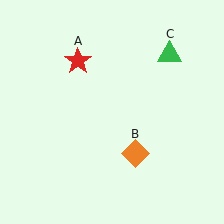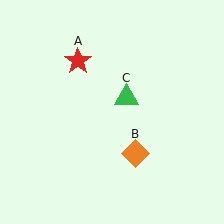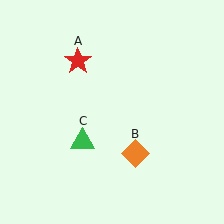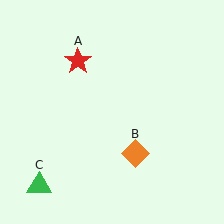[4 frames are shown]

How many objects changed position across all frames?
1 object changed position: green triangle (object C).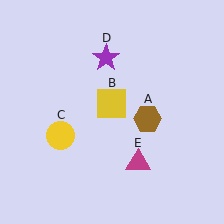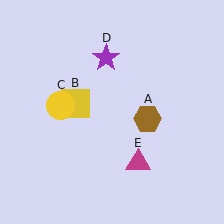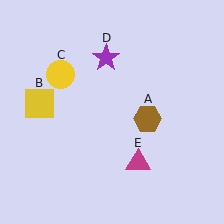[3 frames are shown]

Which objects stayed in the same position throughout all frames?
Brown hexagon (object A) and purple star (object D) and magenta triangle (object E) remained stationary.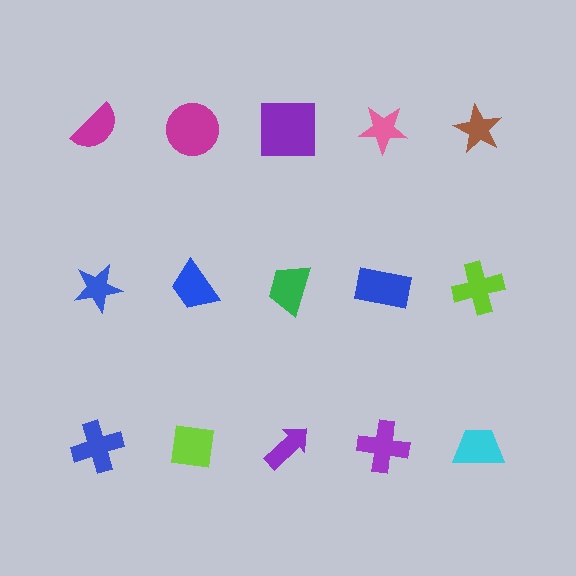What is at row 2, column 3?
A green trapezoid.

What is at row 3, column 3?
A purple arrow.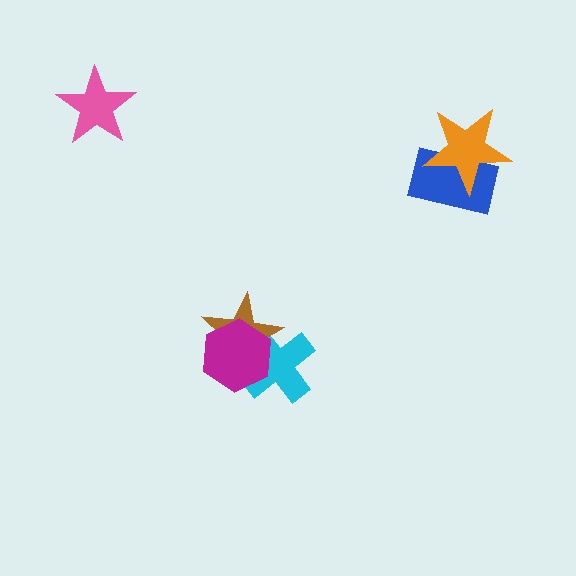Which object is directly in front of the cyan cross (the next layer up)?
The brown star is directly in front of the cyan cross.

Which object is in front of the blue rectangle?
The orange star is in front of the blue rectangle.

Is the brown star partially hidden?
Yes, it is partially covered by another shape.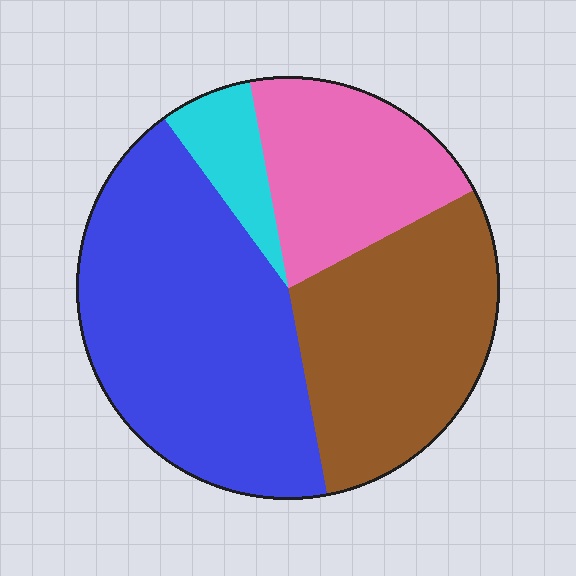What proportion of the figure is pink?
Pink covers 20% of the figure.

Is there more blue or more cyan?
Blue.